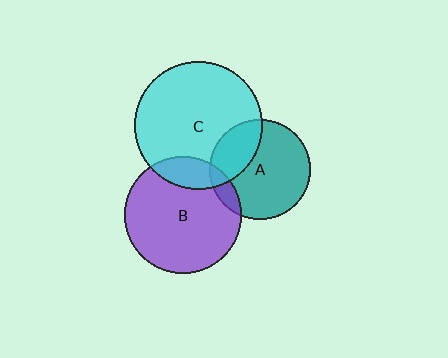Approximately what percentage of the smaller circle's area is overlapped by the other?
Approximately 15%.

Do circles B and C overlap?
Yes.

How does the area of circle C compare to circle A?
Approximately 1.6 times.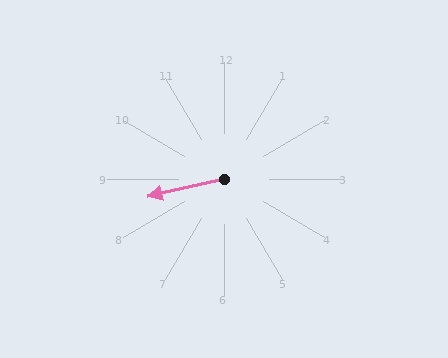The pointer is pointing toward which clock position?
Roughly 9 o'clock.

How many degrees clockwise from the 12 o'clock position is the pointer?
Approximately 257 degrees.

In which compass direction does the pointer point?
West.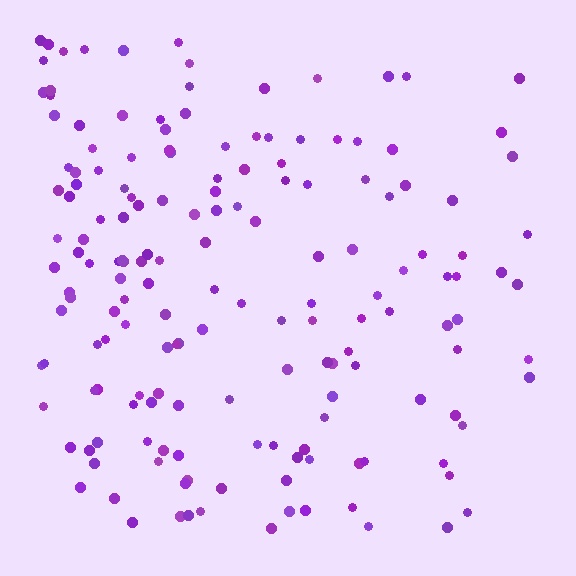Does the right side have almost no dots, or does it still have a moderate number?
Still a moderate number, just noticeably fewer than the left.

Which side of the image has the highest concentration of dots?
The left.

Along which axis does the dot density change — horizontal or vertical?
Horizontal.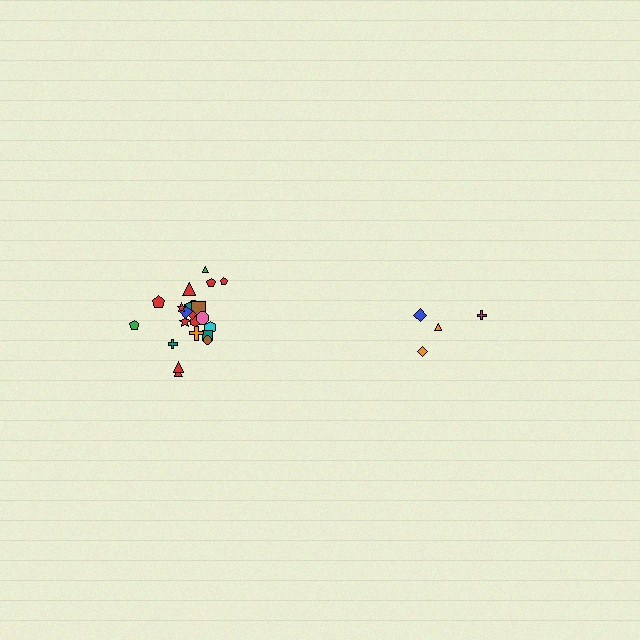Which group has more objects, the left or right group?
The left group.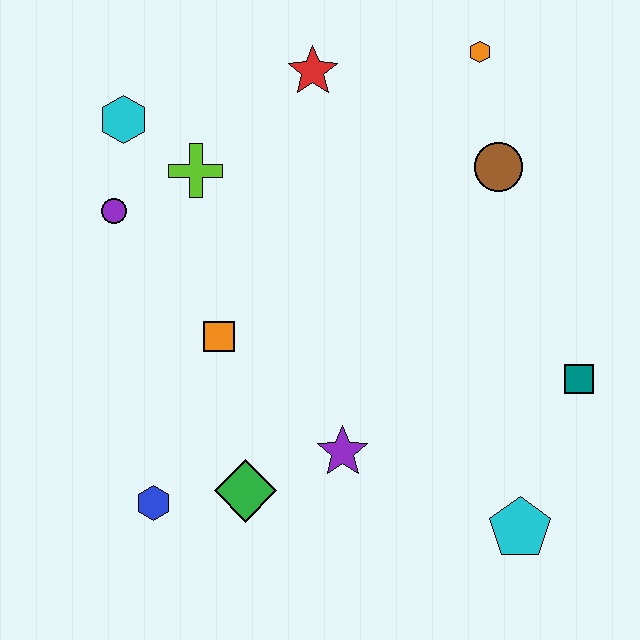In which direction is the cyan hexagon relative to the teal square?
The cyan hexagon is to the left of the teal square.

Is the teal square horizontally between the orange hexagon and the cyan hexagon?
No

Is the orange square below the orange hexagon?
Yes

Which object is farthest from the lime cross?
The cyan pentagon is farthest from the lime cross.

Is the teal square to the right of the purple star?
Yes